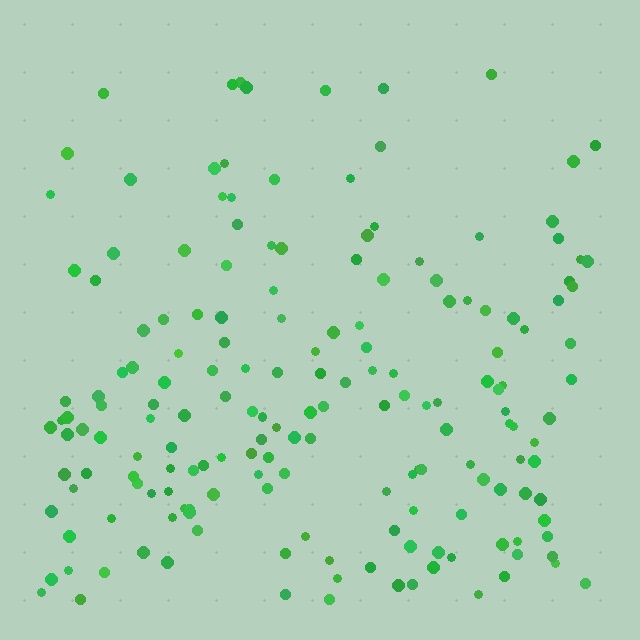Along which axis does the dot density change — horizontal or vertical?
Vertical.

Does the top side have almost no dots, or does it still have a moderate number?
Still a moderate number, just noticeably fewer than the bottom.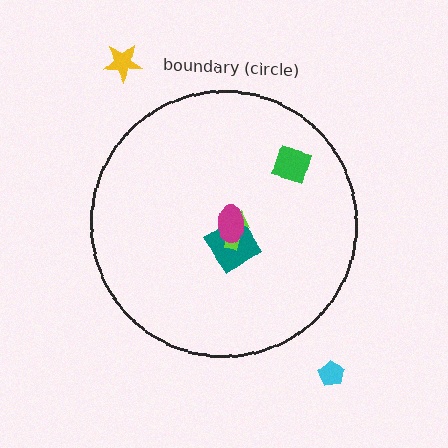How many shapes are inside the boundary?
4 inside, 2 outside.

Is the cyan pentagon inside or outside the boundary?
Outside.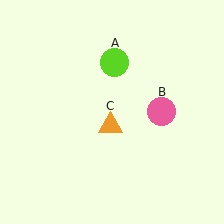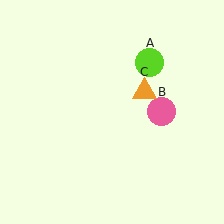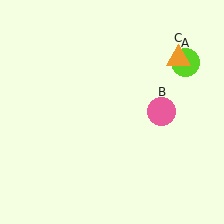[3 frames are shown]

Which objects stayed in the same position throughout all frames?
Pink circle (object B) remained stationary.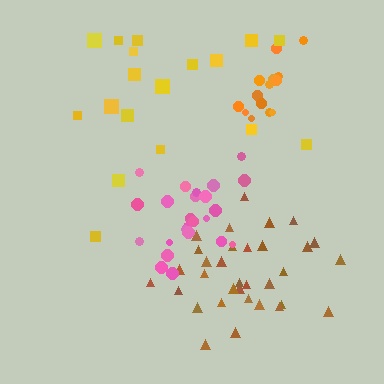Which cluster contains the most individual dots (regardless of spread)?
Brown (33).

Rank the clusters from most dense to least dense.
pink, orange, brown, yellow.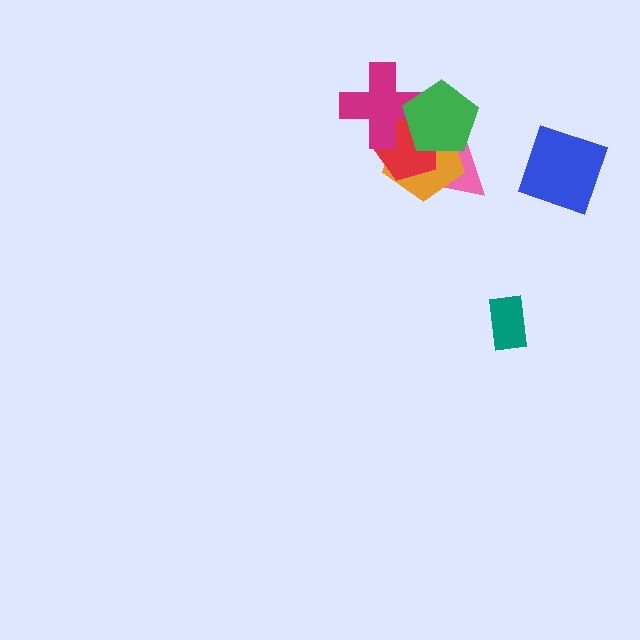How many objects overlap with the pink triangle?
3 objects overlap with the pink triangle.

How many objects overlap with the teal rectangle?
0 objects overlap with the teal rectangle.